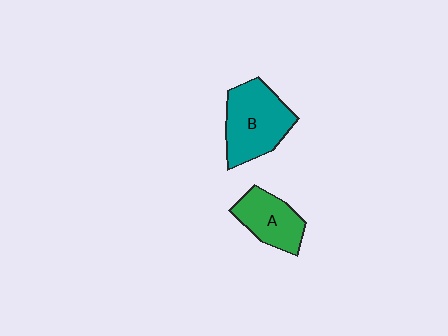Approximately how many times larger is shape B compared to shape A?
Approximately 1.4 times.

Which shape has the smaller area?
Shape A (green).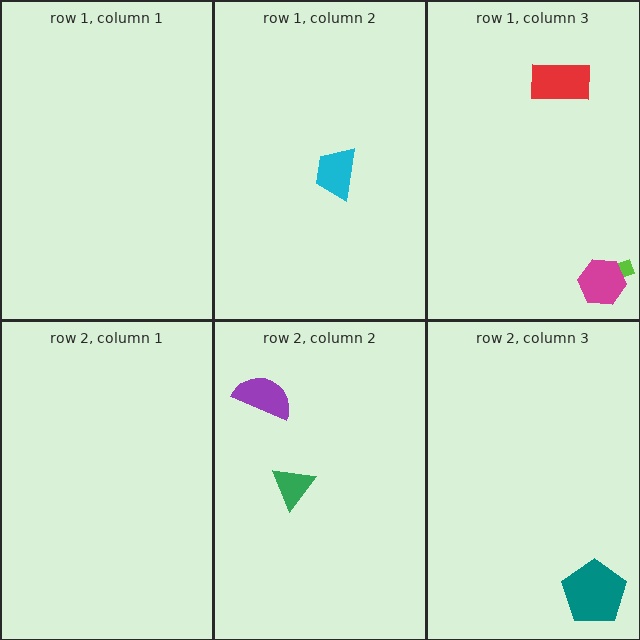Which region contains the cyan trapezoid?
The row 1, column 2 region.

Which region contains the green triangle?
The row 2, column 2 region.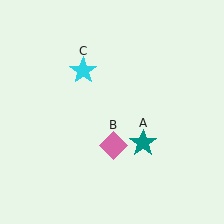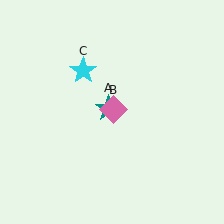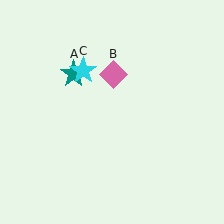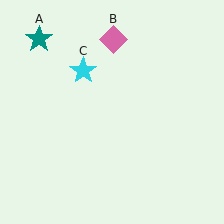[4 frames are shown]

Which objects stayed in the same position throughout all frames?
Cyan star (object C) remained stationary.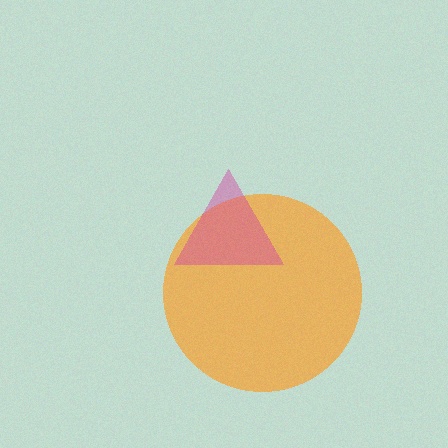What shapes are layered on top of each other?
The layered shapes are: an orange circle, a magenta triangle.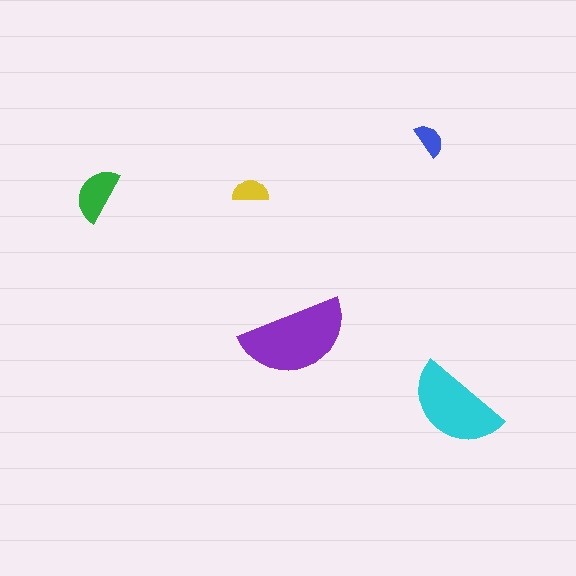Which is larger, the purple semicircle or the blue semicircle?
The purple one.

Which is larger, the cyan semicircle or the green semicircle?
The cyan one.